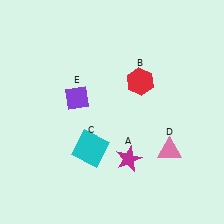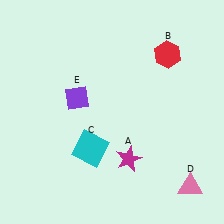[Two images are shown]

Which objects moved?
The objects that moved are: the red hexagon (B), the pink triangle (D).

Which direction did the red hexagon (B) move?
The red hexagon (B) moved right.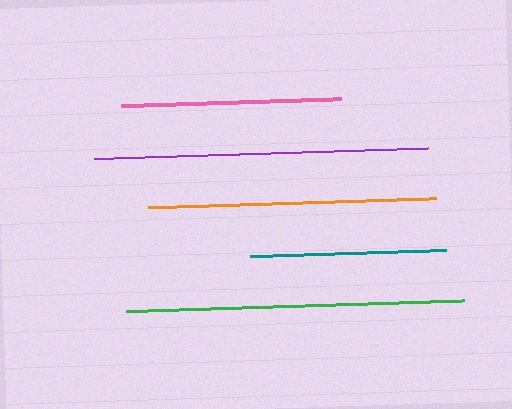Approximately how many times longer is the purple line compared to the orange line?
The purple line is approximately 1.2 times the length of the orange line.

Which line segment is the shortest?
The teal line is the shortest at approximately 196 pixels.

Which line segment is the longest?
The green line is the longest at approximately 338 pixels.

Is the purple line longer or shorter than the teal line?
The purple line is longer than the teal line.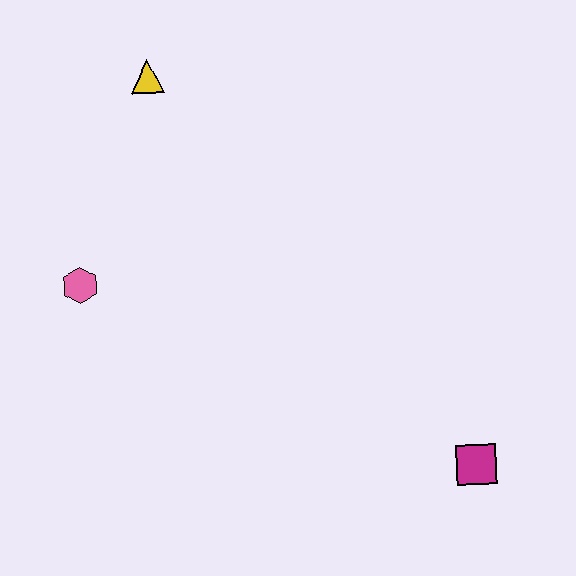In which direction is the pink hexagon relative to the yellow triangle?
The pink hexagon is below the yellow triangle.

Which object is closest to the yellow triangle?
The pink hexagon is closest to the yellow triangle.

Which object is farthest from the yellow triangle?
The magenta square is farthest from the yellow triangle.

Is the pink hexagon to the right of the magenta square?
No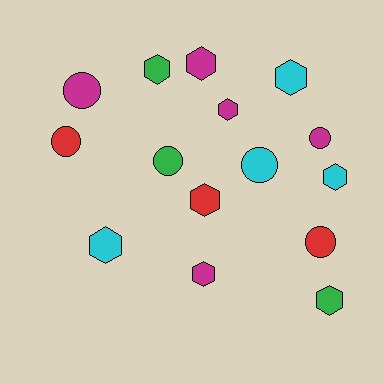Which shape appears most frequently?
Hexagon, with 9 objects.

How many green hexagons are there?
There are 2 green hexagons.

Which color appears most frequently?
Magenta, with 5 objects.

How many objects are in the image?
There are 15 objects.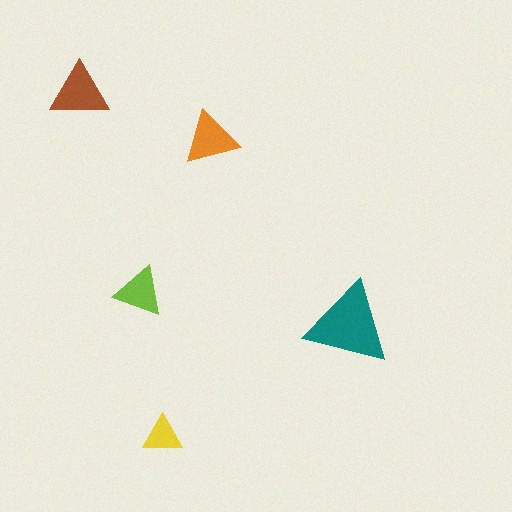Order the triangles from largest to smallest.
the teal one, the brown one, the orange one, the lime one, the yellow one.